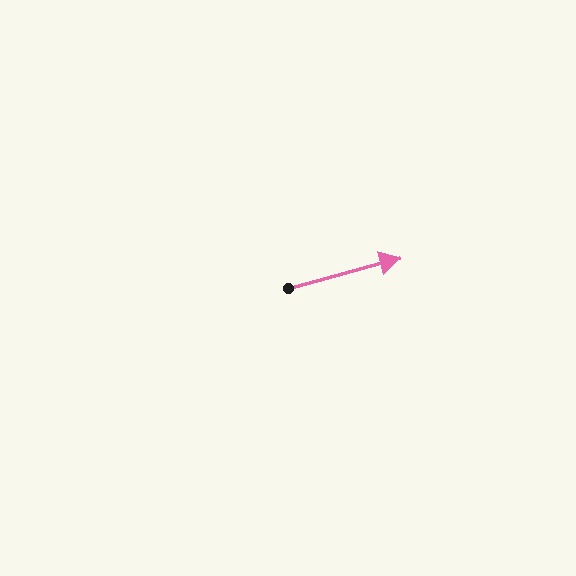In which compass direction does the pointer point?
East.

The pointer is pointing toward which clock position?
Roughly 2 o'clock.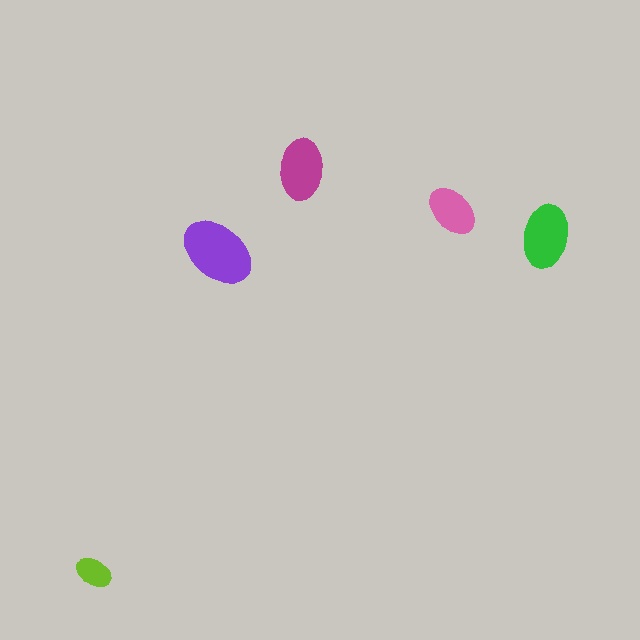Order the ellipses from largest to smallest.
the purple one, the green one, the magenta one, the pink one, the lime one.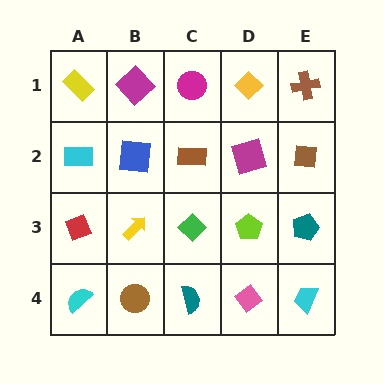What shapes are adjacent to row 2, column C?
A magenta circle (row 1, column C), a green diamond (row 3, column C), a blue square (row 2, column B), a magenta square (row 2, column D).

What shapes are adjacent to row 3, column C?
A brown rectangle (row 2, column C), a teal semicircle (row 4, column C), a yellow arrow (row 3, column B), a lime pentagon (row 3, column D).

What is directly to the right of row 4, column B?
A teal semicircle.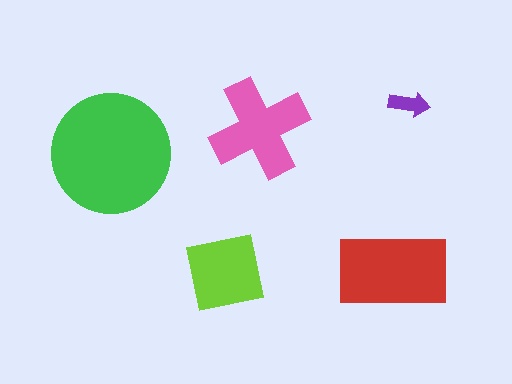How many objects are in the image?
There are 5 objects in the image.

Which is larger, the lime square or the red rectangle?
The red rectangle.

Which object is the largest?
The green circle.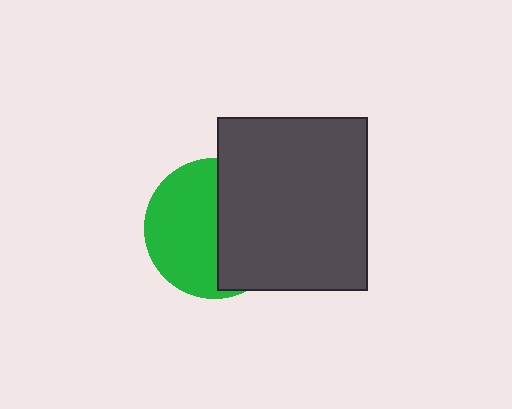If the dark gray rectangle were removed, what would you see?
You would see the complete green circle.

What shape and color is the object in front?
The object in front is a dark gray rectangle.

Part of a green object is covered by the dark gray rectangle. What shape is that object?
It is a circle.